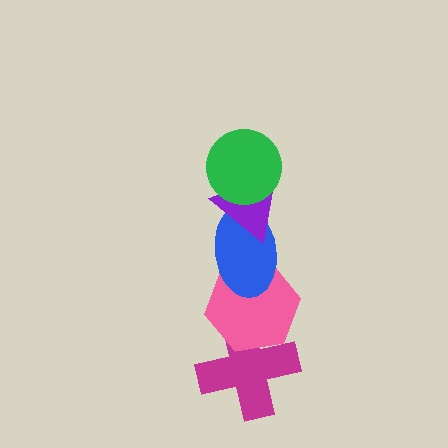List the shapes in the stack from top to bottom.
From top to bottom: the green circle, the purple triangle, the blue ellipse, the pink hexagon, the magenta cross.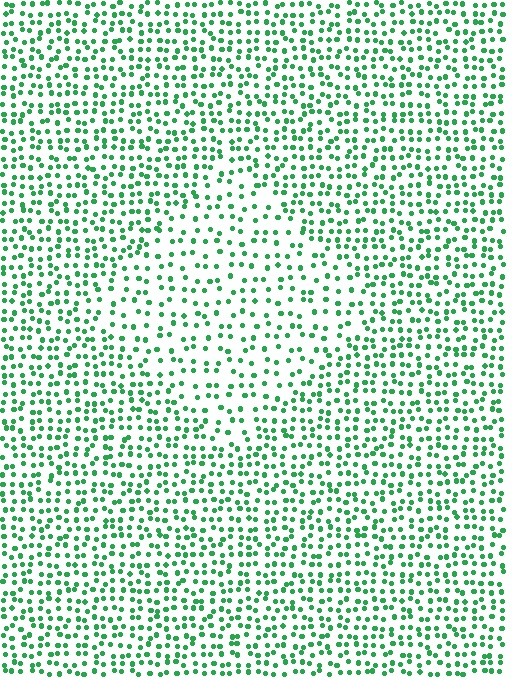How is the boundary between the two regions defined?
The boundary is defined by a change in element density (approximately 1.7x ratio). All elements are the same color, size, and shape.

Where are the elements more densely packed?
The elements are more densely packed outside the diamond boundary.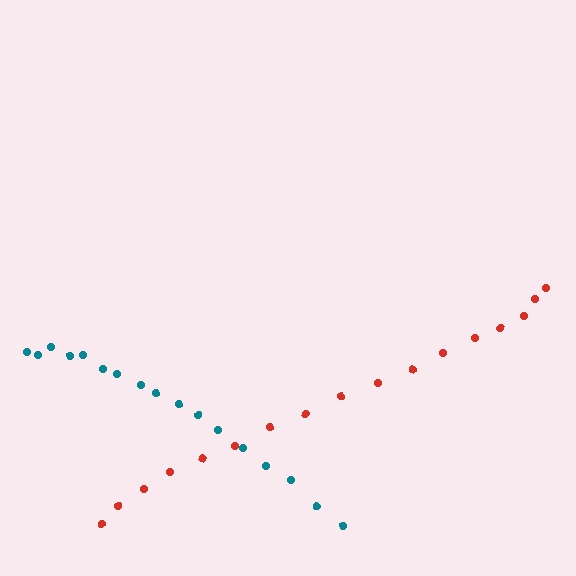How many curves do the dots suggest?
There are 2 distinct paths.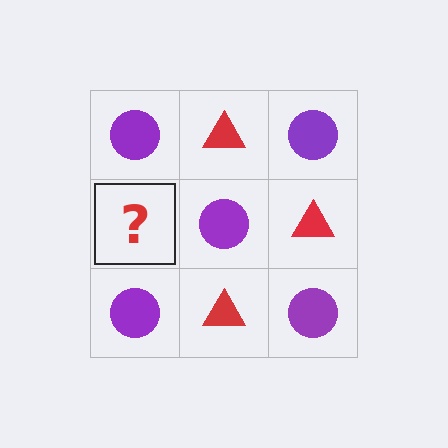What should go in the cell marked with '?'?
The missing cell should contain a red triangle.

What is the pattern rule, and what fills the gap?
The rule is that it alternates purple circle and red triangle in a checkerboard pattern. The gap should be filled with a red triangle.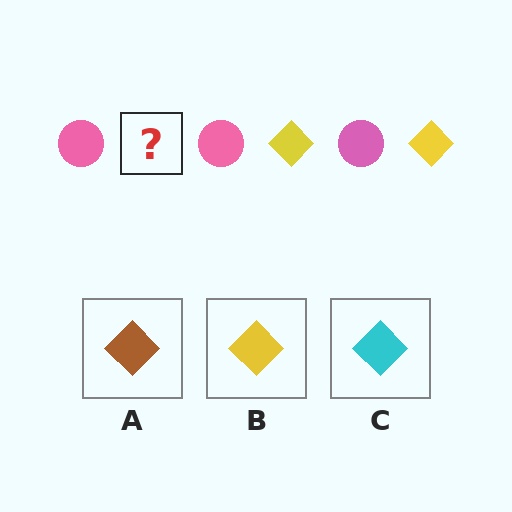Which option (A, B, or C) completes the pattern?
B.